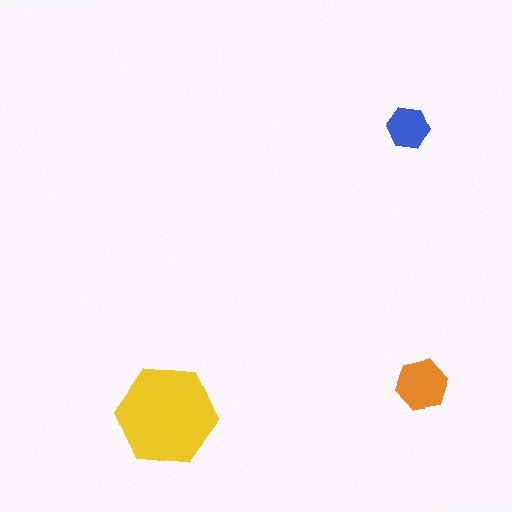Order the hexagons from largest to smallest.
the yellow one, the orange one, the blue one.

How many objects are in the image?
There are 3 objects in the image.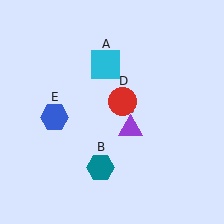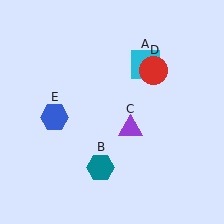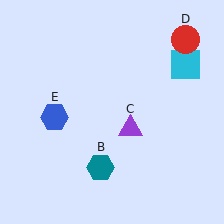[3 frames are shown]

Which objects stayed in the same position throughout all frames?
Teal hexagon (object B) and purple triangle (object C) and blue hexagon (object E) remained stationary.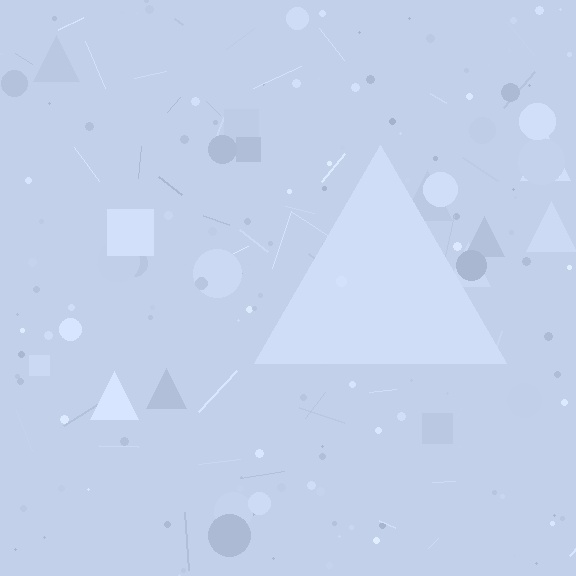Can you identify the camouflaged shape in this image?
The camouflaged shape is a triangle.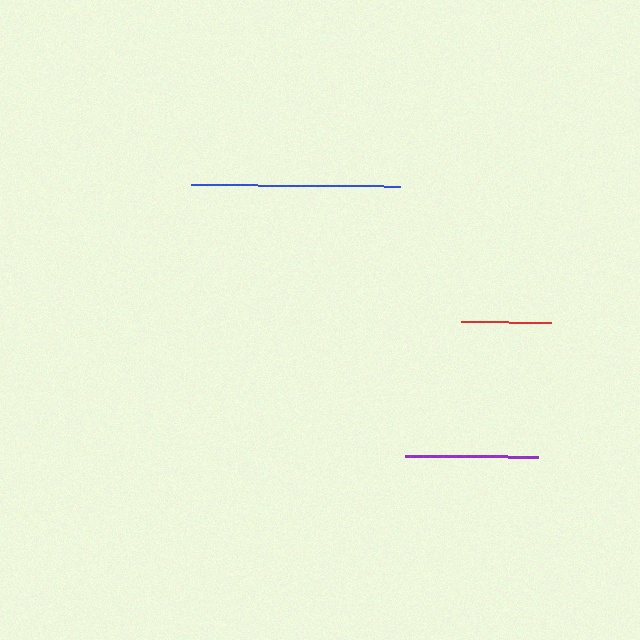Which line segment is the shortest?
The red line is the shortest at approximately 90 pixels.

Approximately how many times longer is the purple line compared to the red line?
The purple line is approximately 1.5 times the length of the red line.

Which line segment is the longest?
The blue line is the longest at approximately 209 pixels.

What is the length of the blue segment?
The blue segment is approximately 209 pixels long.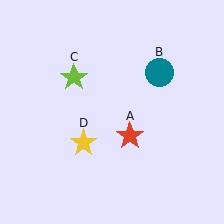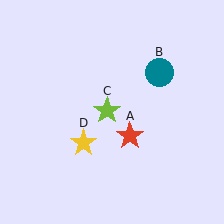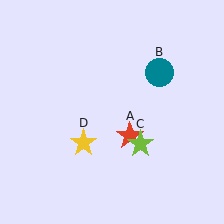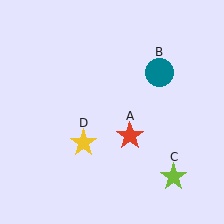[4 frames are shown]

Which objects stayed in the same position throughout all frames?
Red star (object A) and teal circle (object B) and yellow star (object D) remained stationary.